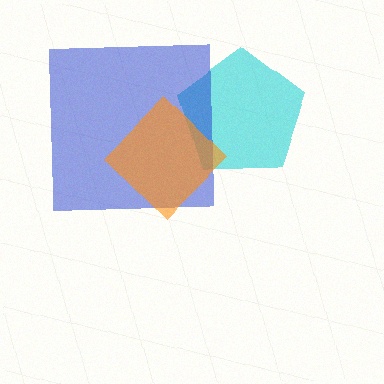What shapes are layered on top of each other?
The layered shapes are: a cyan pentagon, a blue square, an orange diamond.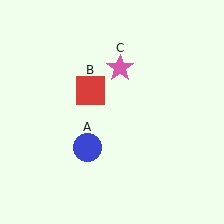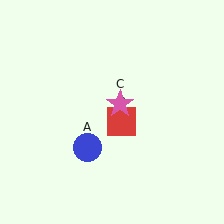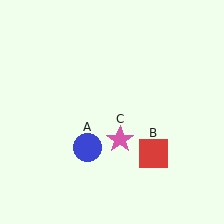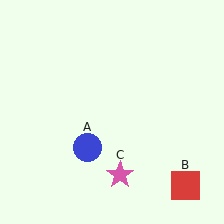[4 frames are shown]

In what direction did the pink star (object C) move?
The pink star (object C) moved down.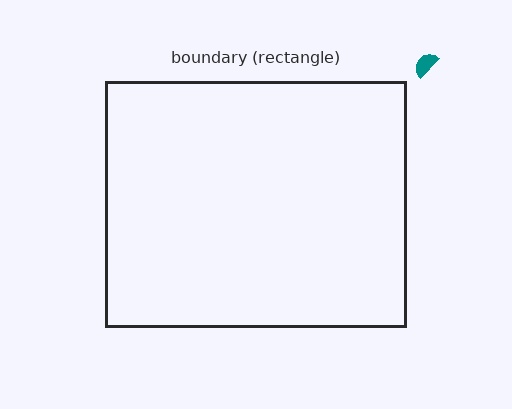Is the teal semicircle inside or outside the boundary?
Outside.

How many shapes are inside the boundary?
0 inside, 1 outside.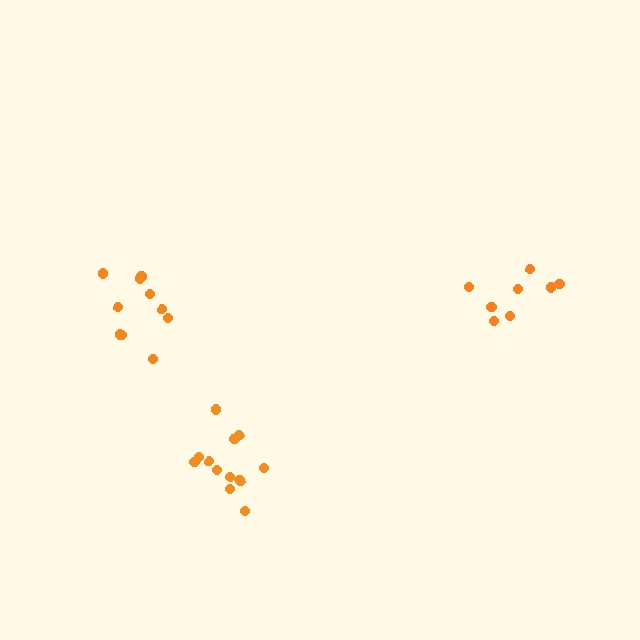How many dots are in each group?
Group 1: 12 dots, Group 2: 8 dots, Group 3: 10 dots (30 total).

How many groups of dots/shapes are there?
There are 3 groups.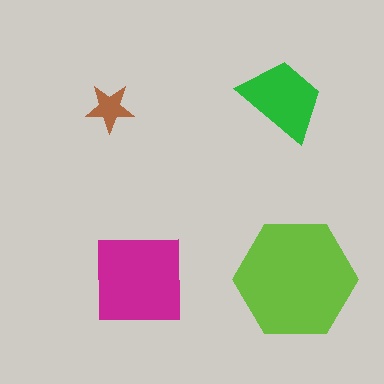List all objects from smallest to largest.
The brown star, the green trapezoid, the magenta square, the lime hexagon.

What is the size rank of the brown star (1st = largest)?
4th.